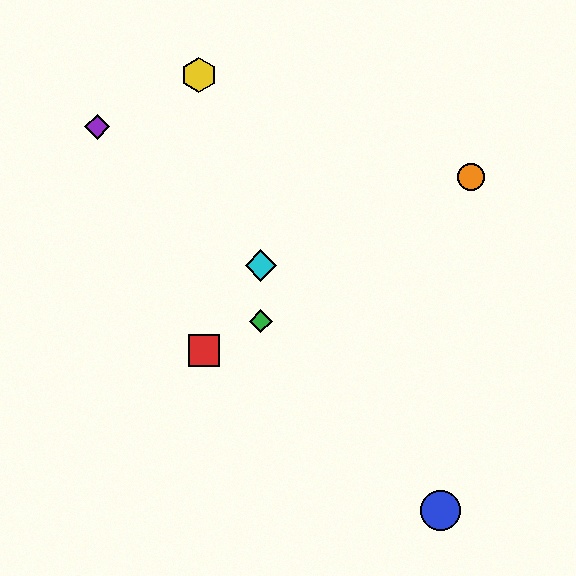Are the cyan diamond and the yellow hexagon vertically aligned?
No, the cyan diamond is at x≈261 and the yellow hexagon is at x≈199.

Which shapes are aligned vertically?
The green diamond, the cyan diamond are aligned vertically.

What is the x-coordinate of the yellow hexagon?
The yellow hexagon is at x≈199.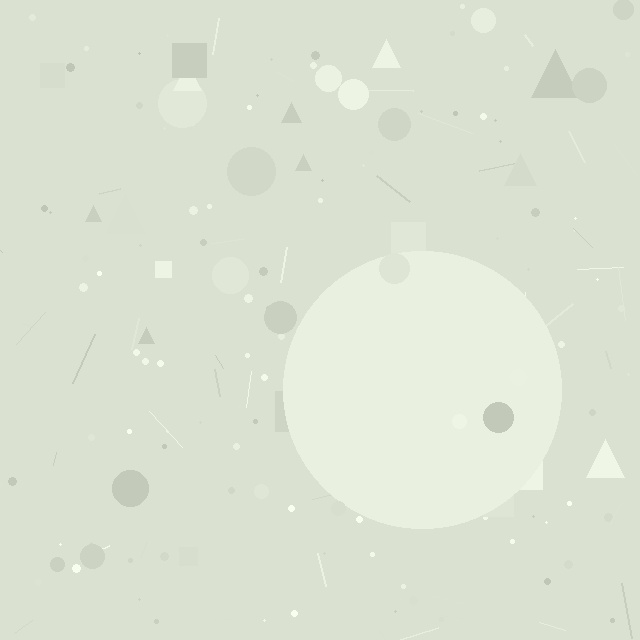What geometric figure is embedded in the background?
A circle is embedded in the background.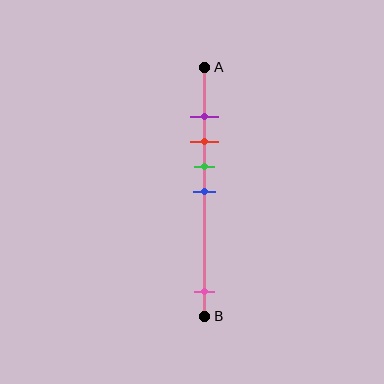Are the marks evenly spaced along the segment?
No, the marks are not evenly spaced.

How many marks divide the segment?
There are 5 marks dividing the segment.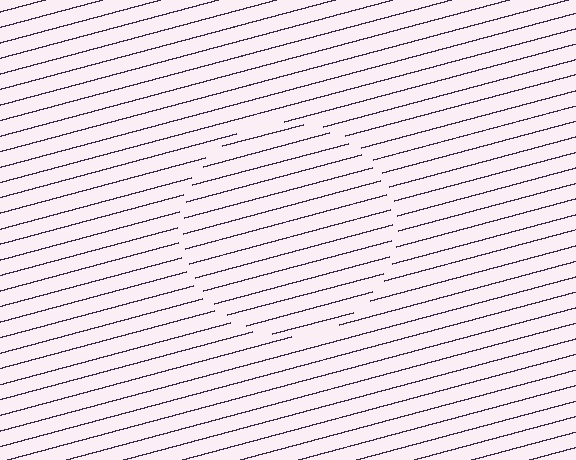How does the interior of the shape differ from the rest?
The interior of the shape contains the same grating, shifted by half a period — the contour is defined by the phase discontinuity where line-ends from the inner and outer gratings abut.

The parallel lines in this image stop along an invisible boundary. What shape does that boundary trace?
An illusory circle. The interior of the shape contains the same grating, shifted by half a period — the contour is defined by the phase discontinuity where line-ends from the inner and outer gratings abut.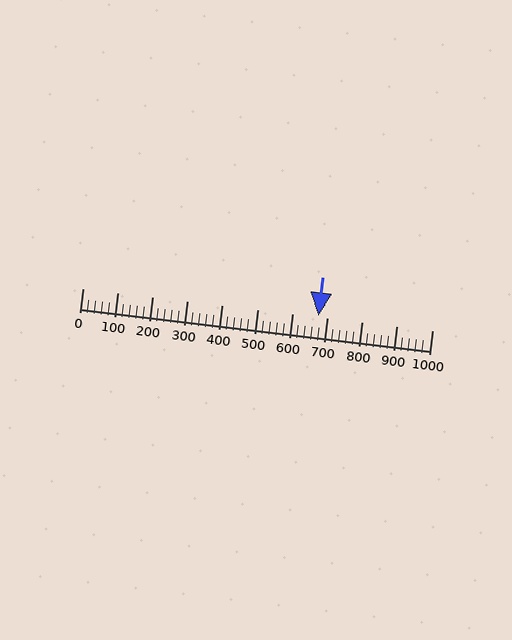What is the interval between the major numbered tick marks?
The major tick marks are spaced 100 units apart.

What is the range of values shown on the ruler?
The ruler shows values from 0 to 1000.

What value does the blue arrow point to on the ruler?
The blue arrow points to approximately 675.